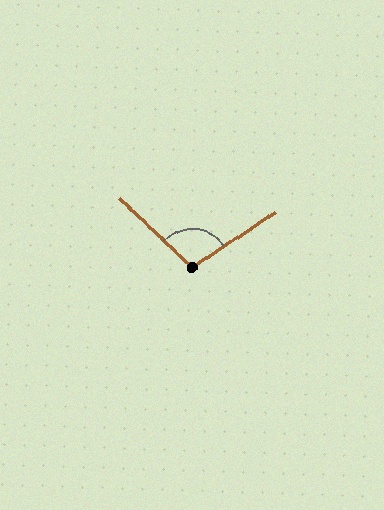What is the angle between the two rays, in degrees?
Approximately 103 degrees.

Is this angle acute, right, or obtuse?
It is obtuse.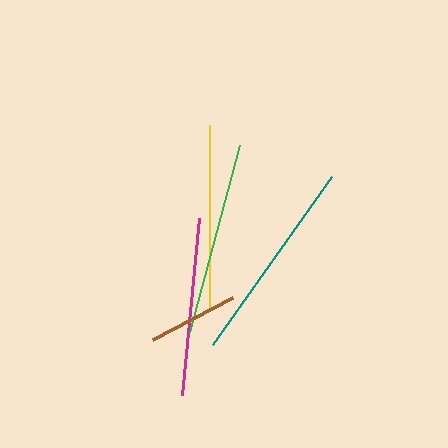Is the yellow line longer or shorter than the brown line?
The yellow line is longer than the brown line.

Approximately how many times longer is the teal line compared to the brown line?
The teal line is approximately 2.3 times the length of the brown line.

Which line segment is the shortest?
The brown line is the shortest at approximately 90 pixels.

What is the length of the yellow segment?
The yellow segment is approximately 183 pixels long.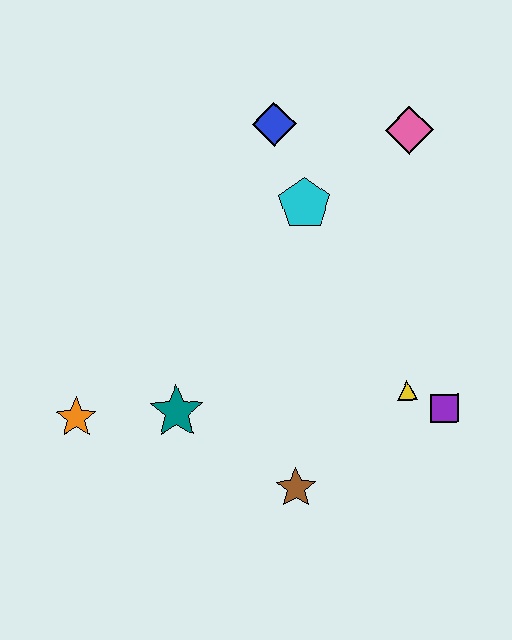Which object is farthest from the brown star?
The pink diamond is farthest from the brown star.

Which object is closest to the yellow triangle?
The purple square is closest to the yellow triangle.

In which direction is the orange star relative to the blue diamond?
The orange star is below the blue diamond.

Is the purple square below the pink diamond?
Yes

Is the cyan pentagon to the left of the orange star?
No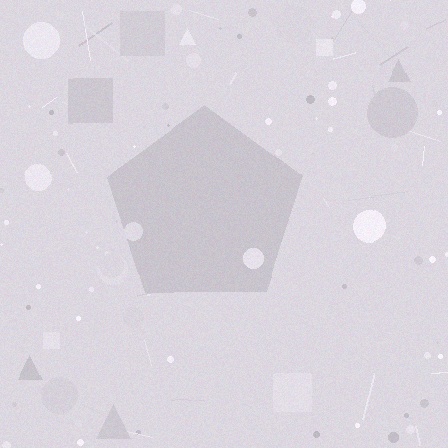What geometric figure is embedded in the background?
A pentagon is embedded in the background.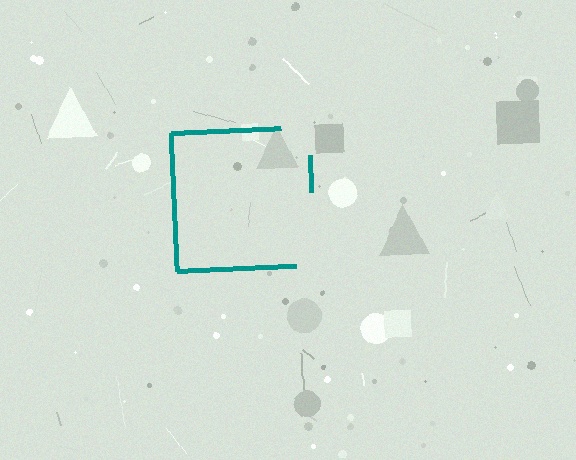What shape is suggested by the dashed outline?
The dashed outline suggests a square.